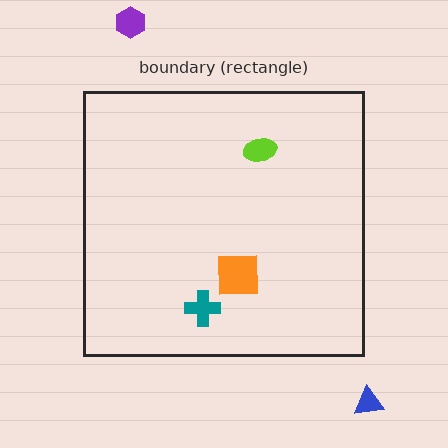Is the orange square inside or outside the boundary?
Inside.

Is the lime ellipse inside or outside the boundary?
Inside.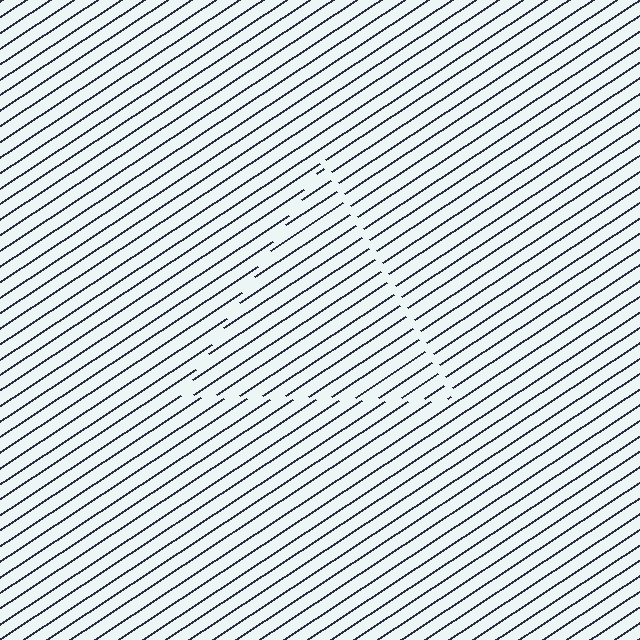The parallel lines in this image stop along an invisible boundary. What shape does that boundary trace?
An illusory triangle. The interior of the shape contains the same grating, shifted by half a period — the contour is defined by the phase discontinuity where line-ends from the inner and outer gratings abut.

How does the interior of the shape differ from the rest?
The interior of the shape contains the same grating, shifted by half a period — the contour is defined by the phase discontinuity where line-ends from the inner and outer gratings abut.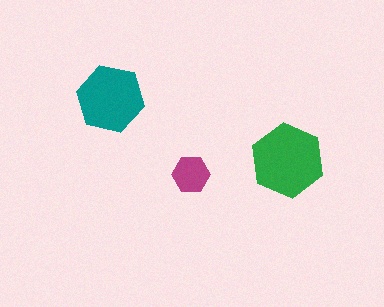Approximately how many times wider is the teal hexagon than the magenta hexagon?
About 2 times wider.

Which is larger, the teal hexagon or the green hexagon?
The green one.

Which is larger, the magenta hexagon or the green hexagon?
The green one.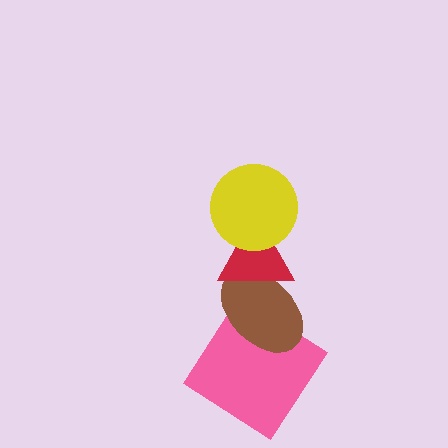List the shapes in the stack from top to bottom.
From top to bottom: the yellow circle, the red triangle, the brown ellipse, the pink diamond.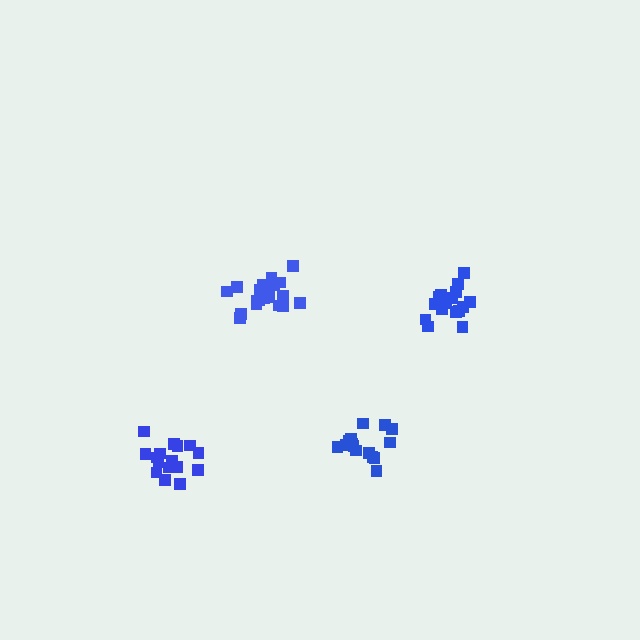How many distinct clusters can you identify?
There are 4 distinct clusters.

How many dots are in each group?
Group 1: 21 dots, Group 2: 15 dots, Group 3: 18 dots, Group 4: 16 dots (70 total).